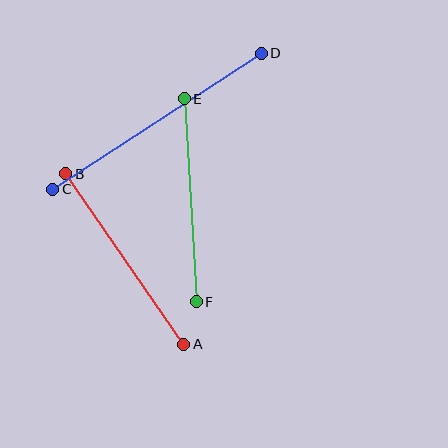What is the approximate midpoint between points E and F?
The midpoint is at approximately (190, 200) pixels.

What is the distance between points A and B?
The distance is approximately 208 pixels.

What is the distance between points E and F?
The distance is approximately 203 pixels.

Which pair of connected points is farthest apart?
Points C and D are farthest apart.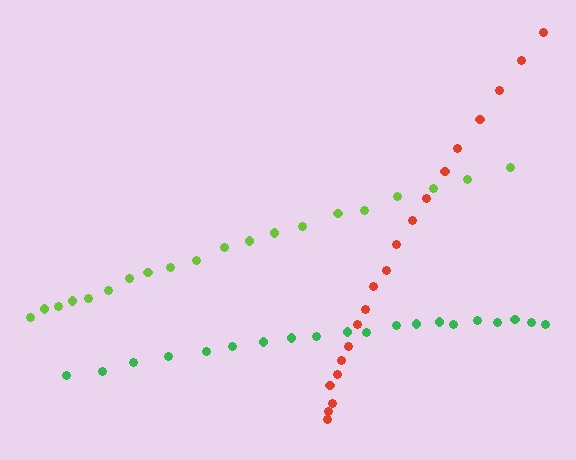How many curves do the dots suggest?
There are 3 distinct paths.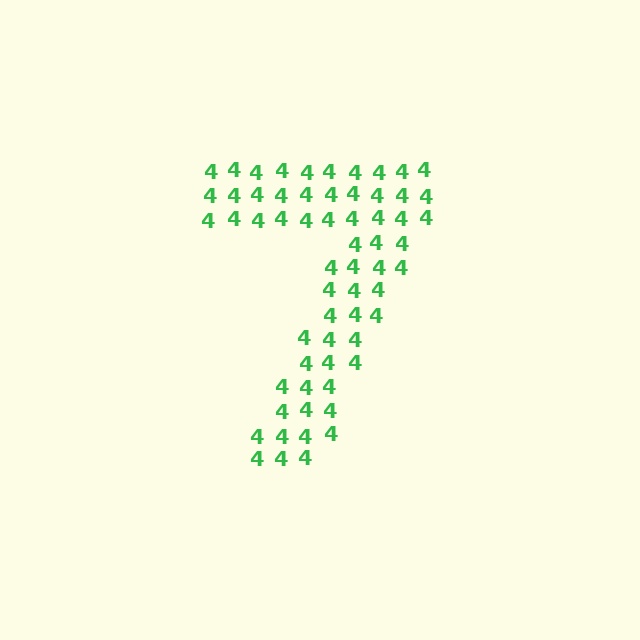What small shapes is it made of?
It is made of small digit 4's.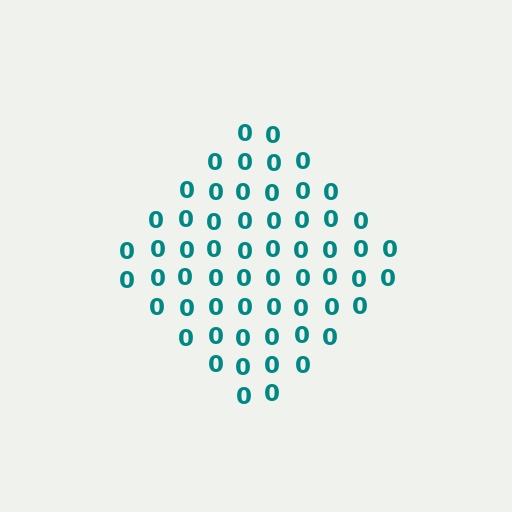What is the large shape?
The large shape is a diamond.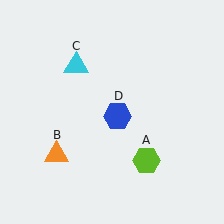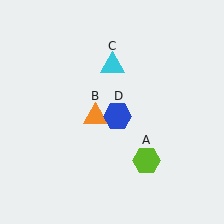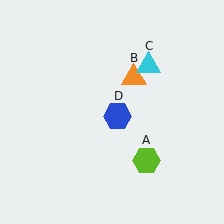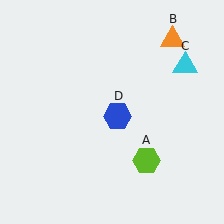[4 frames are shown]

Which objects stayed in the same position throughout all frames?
Lime hexagon (object A) and blue hexagon (object D) remained stationary.